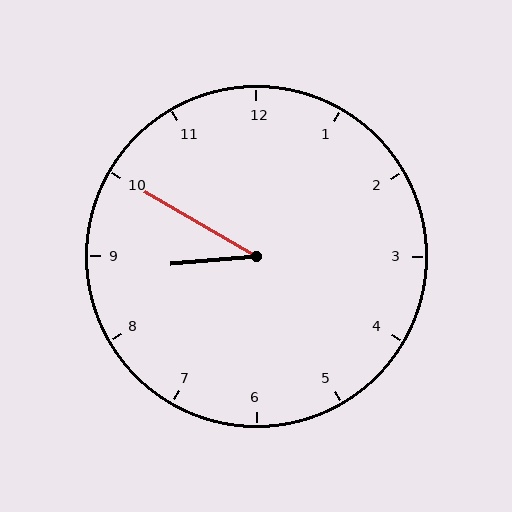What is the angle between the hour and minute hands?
Approximately 35 degrees.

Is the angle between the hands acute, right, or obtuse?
It is acute.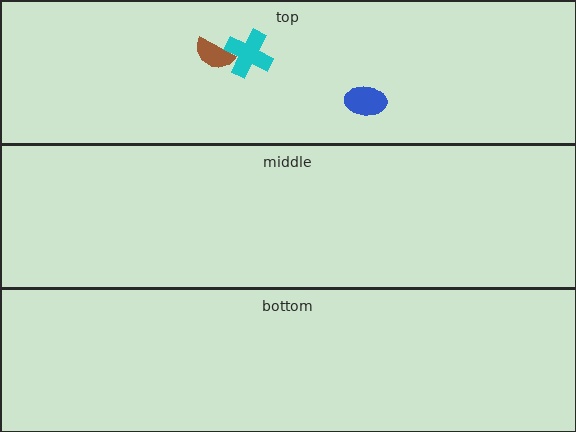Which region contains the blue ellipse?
The top region.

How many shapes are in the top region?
3.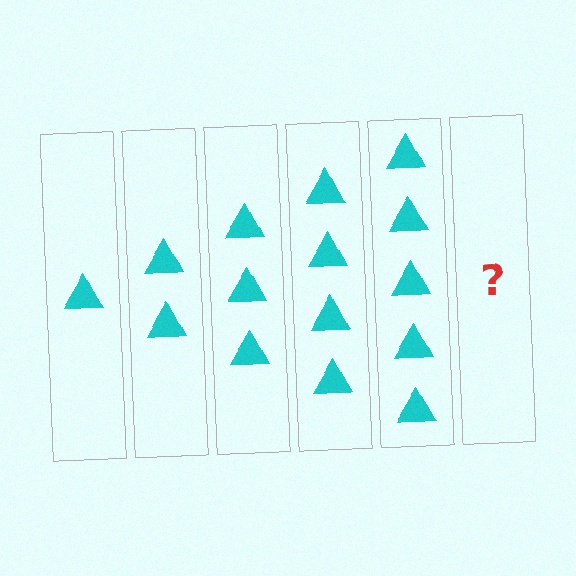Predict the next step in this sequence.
The next step is 6 triangles.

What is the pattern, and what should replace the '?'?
The pattern is that each step adds one more triangle. The '?' should be 6 triangles.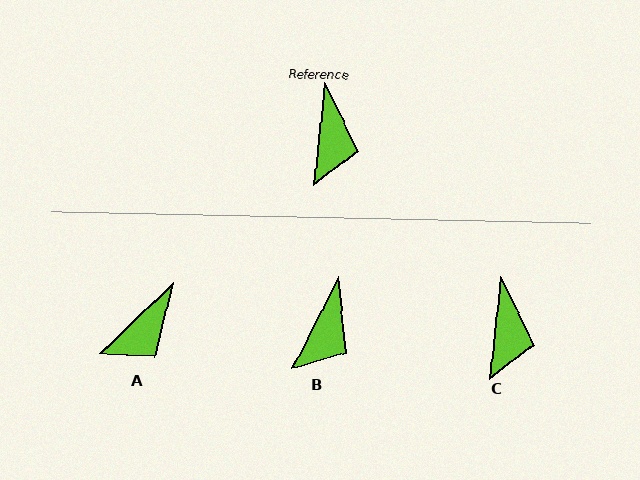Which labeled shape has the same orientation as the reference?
C.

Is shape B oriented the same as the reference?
No, it is off by about 21 degrees.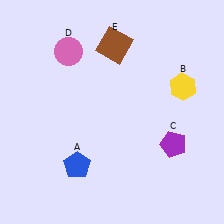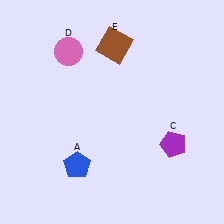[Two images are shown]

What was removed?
The yellow hexagon (B) was removed in Image 2.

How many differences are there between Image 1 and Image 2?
There is 1 difference between the two images.